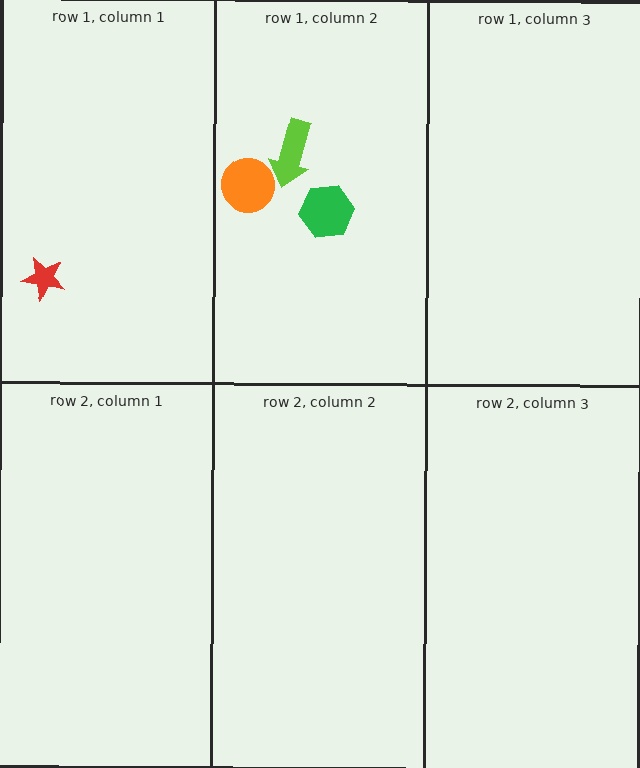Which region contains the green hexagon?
The row 1, column 2 region.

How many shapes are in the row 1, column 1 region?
1.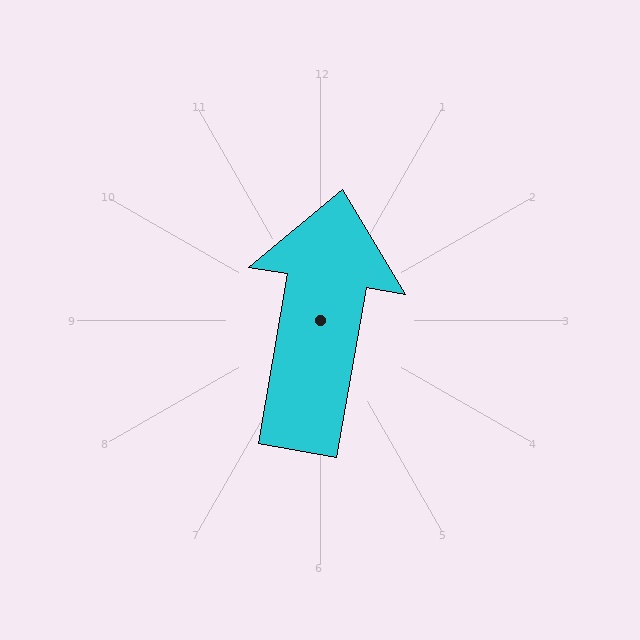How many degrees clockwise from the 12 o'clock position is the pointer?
Approximately 10 degrees.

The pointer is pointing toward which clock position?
Roughly 12 o'clock.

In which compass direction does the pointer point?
North.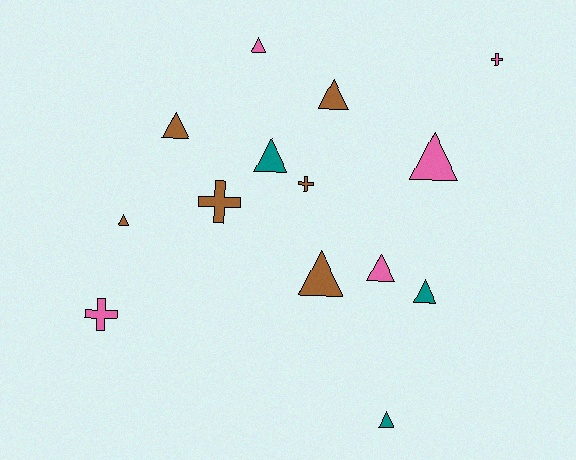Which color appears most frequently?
Brown, with 6 objects.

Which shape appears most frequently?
Triangle, with 10 objects.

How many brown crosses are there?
There are 2 brown crosses.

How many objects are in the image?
There are 14 objects.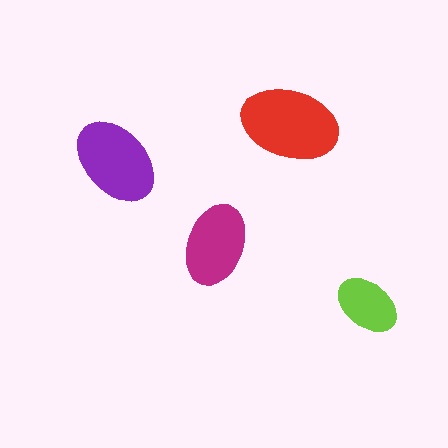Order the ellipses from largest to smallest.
the red one, the purple one, the magenta one, the lime one.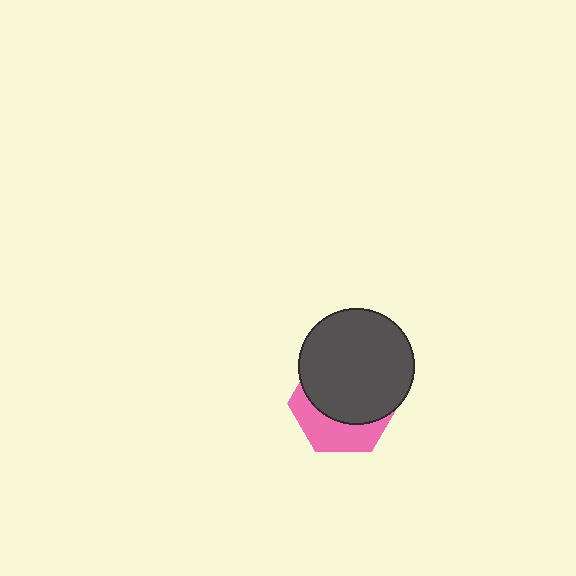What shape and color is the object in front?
The object in front is a dark gray circle.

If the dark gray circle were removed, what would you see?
You would see the complete pink hexagon.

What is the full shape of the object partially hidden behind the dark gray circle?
The partially hidden object is a pink hexagon.